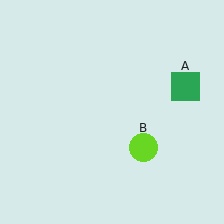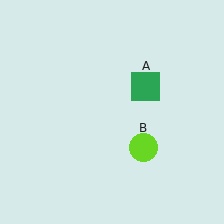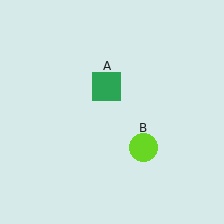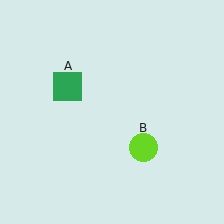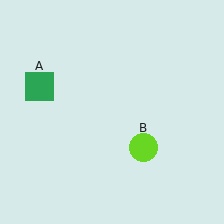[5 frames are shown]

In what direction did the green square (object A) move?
The green square (object A) moved left.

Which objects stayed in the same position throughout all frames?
Lime circle (object B) remained stationary.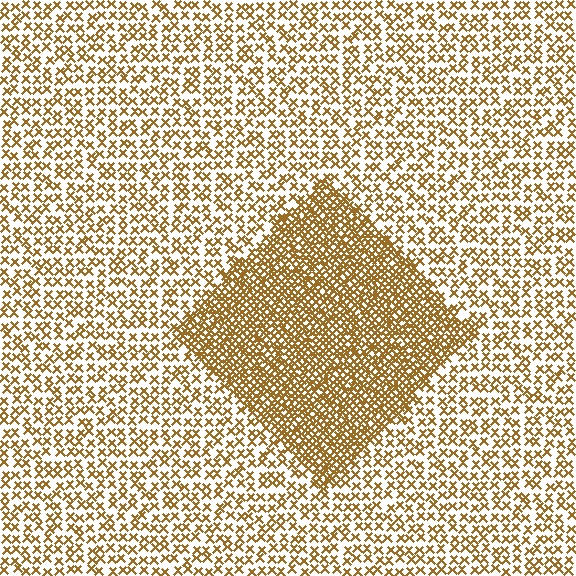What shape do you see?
I see a diamond.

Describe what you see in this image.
The image contains small brown elements arranged at two different densities. A diamond-shaped region is visible where the elements are more densely packed than the surrounding area.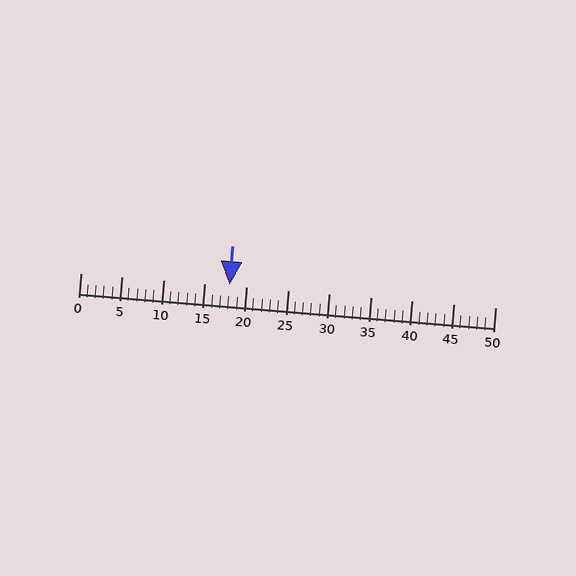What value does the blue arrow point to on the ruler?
The blue arrow points to approximately 18.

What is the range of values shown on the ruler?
The ruler shows values from 0 to 50.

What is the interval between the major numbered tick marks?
The major tick marks are spaced 5 units apart.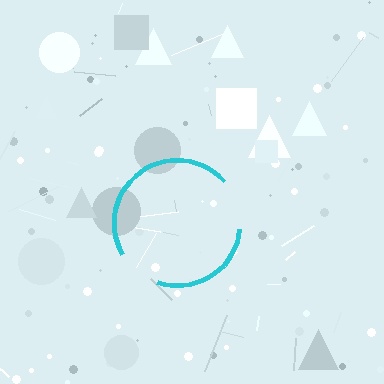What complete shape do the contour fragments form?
The contour fragments form a circle.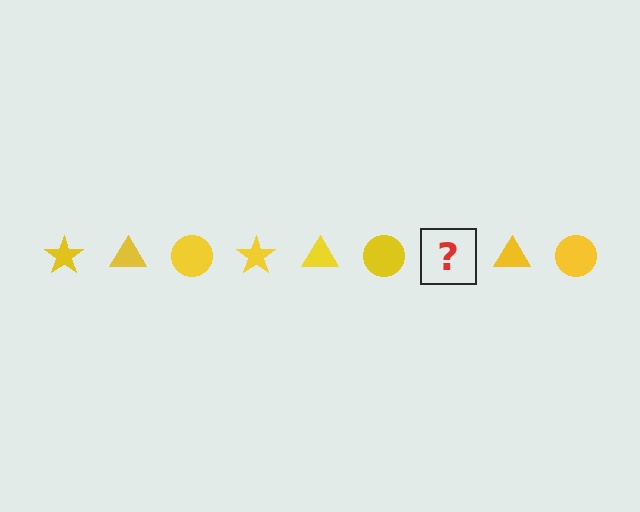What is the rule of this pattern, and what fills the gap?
The rule is that the pattern cycles through star, triangle, circle shapes in yellow. The gap should be filled with a yellow star.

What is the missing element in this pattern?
The missing element is a yellow star.